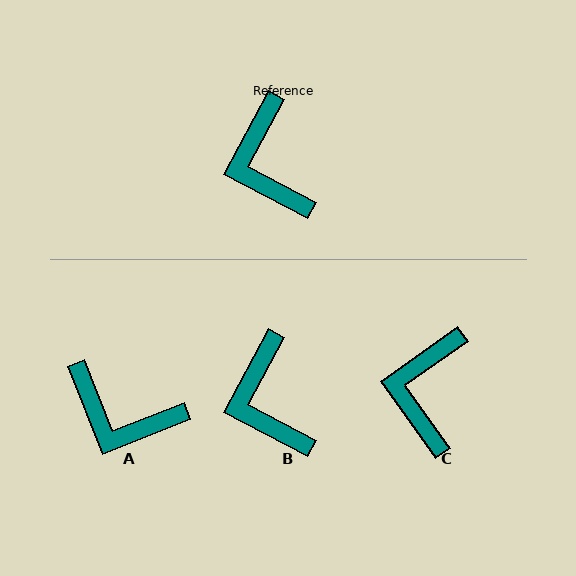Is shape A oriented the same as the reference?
No, it is off by about 50 degrees.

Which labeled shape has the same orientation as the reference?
B.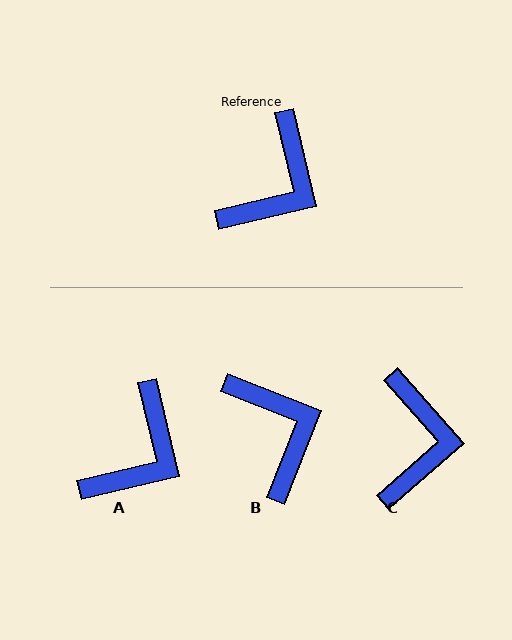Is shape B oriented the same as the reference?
No, it is off by about 55 degrees.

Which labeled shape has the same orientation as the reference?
A.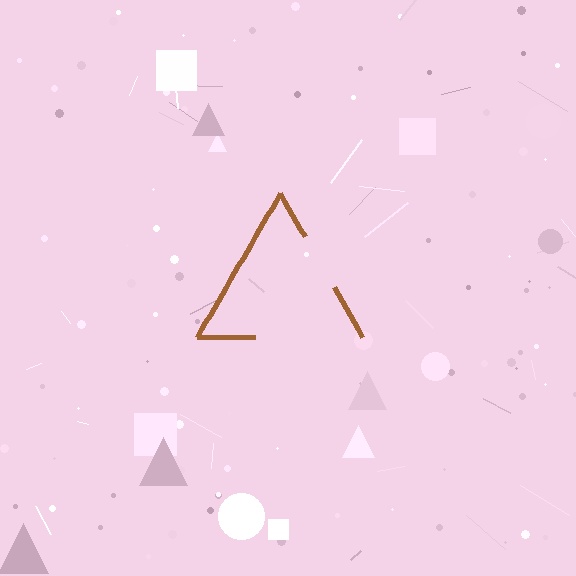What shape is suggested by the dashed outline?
The dashed outline suggests a triangle.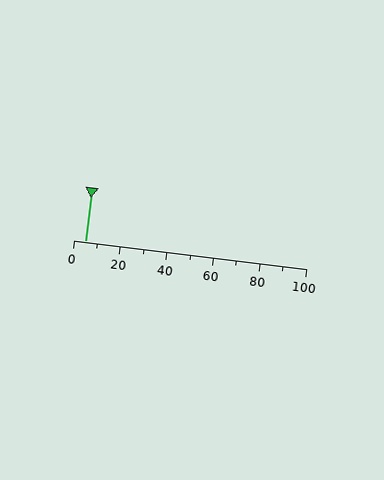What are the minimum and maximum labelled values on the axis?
The axis runs from 0 to 100.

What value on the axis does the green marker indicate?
The marker indicates approximately 5.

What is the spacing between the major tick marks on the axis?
The major ticks are spaced 20 apart.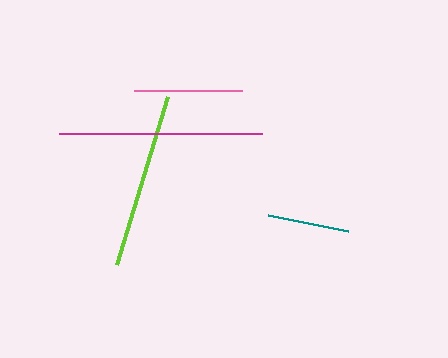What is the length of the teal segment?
The teal segment is approximately 82 pixels long.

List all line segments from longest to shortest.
From longest to shortest: magenta, lime, pink, teal.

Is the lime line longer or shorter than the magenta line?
The magenta line is longer than the lime line.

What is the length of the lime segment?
The lime segment is approximately 176 pixels long.